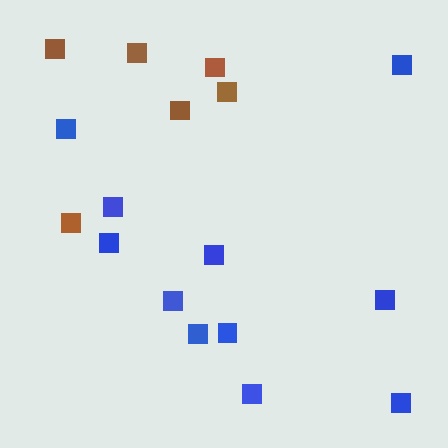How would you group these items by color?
There are 2 groups: one group of blue squares (11) and one group of brown squares (6).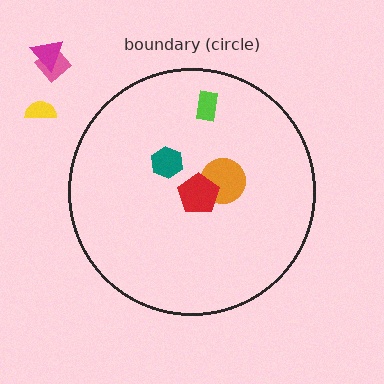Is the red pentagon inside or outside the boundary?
Inside.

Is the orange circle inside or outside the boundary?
Inside.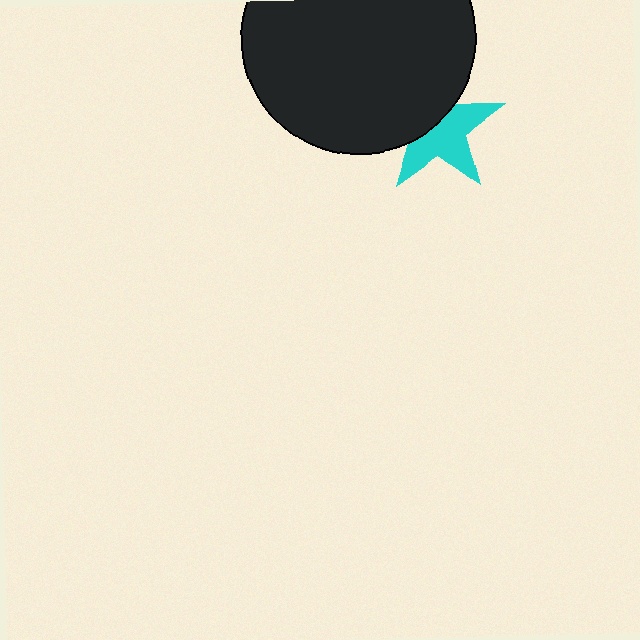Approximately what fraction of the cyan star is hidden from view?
Roughly 42% of the cyan star is hidden behind the black circle.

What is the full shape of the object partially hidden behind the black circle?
The partially hidden object is a cyan star.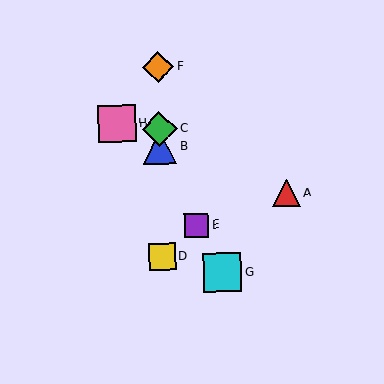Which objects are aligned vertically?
Objects B, C, D, F are aligned vertically.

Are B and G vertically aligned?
No, B is at x≈160 and G is at x≈222.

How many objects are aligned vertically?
4 objects (B, C, D, F) are aligned vertically.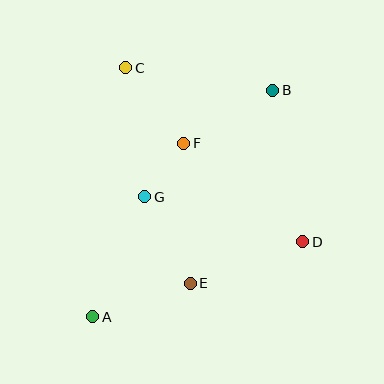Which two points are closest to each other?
Points F and G are closest to each other.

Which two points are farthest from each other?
Points A and B are farthest from each other.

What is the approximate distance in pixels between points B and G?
The distance between B and G is approximately 166 pixels.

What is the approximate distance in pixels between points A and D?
The distance between A and D is approximately 223 pixels.